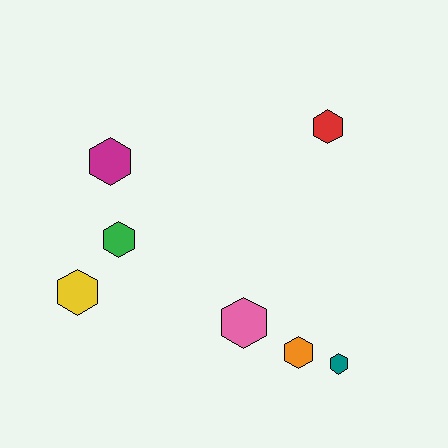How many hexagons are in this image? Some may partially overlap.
There are 7 hexagons.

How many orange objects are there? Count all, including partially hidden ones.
There is 1 orange object.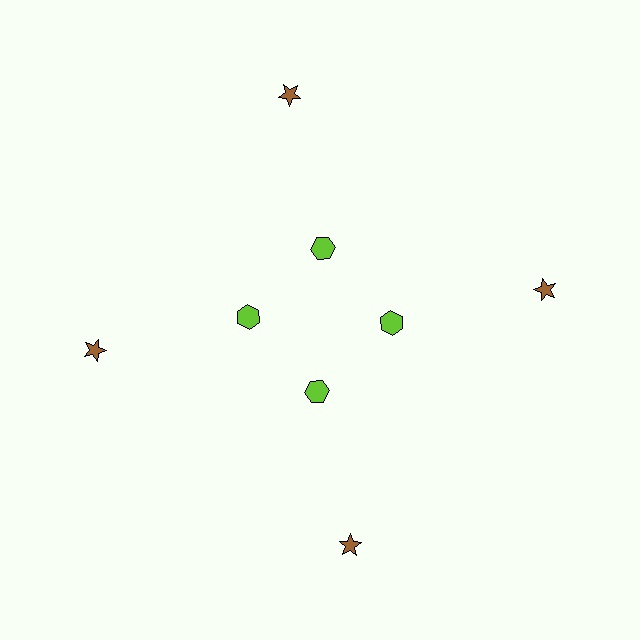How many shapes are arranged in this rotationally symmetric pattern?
There are 8 shapes, arranged in 4 groups of 2.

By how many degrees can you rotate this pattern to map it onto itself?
The pattern maps onto itself every 90 degrees of rotation.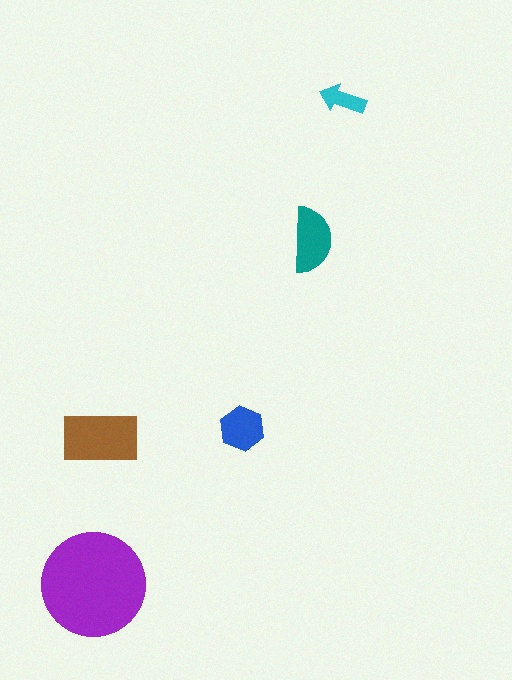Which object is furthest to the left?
The purple circle is leftmost.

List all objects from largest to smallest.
The purple circle, the brown rectangle, the teal semicircle, the blue hexagon, the cyan arrow.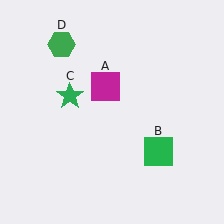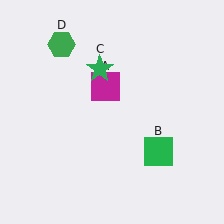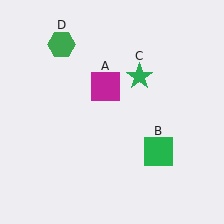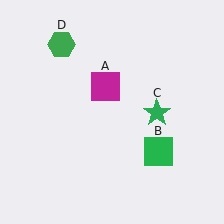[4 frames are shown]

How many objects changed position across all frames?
1 object changed position: green star (object C).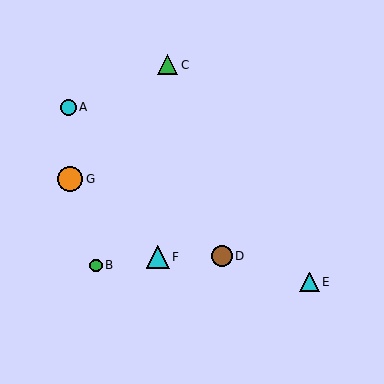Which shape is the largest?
The orange circle (labeled G) is the largest.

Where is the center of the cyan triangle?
The center of the cyan triangle is at (310, 282).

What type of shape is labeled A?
Shape A is a cyan circle.